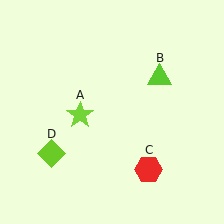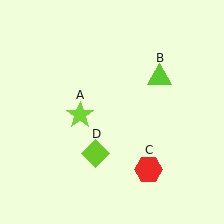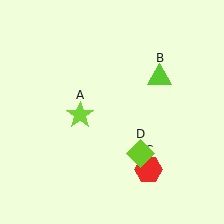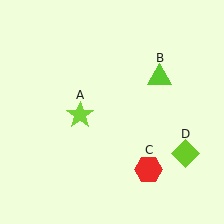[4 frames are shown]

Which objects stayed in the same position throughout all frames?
Lime star (object A) and lime triangle (object B) and red hexagon (object C) remained stationary.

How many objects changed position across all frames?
1 object changed position: lime diamond (object D).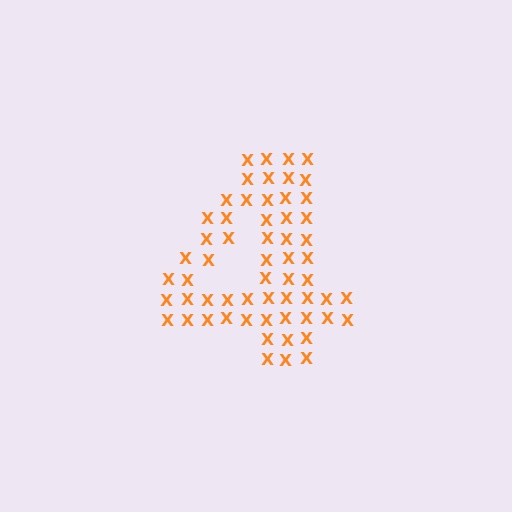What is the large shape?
The large shape is the digit 4.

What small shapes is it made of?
It is made of small letter X's.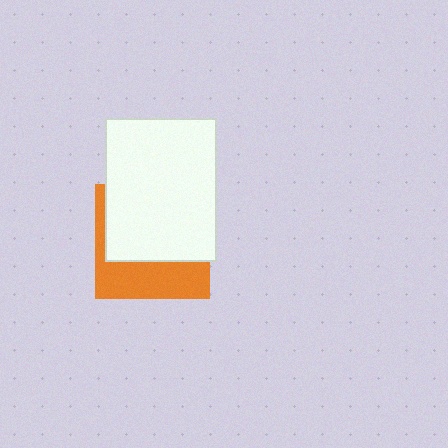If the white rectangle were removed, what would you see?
You would see the complete orange square.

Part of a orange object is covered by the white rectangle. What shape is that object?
It is a square.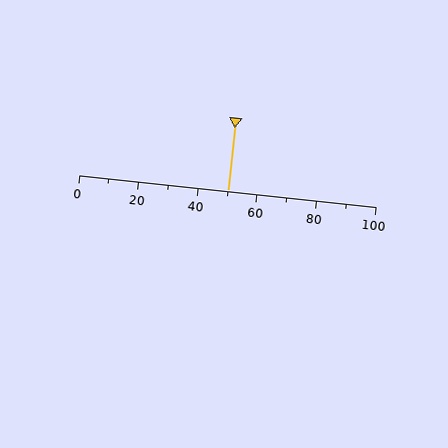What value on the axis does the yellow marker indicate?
The marker indicates approximately 50.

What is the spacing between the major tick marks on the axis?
The major ticks are spaced 20 apart.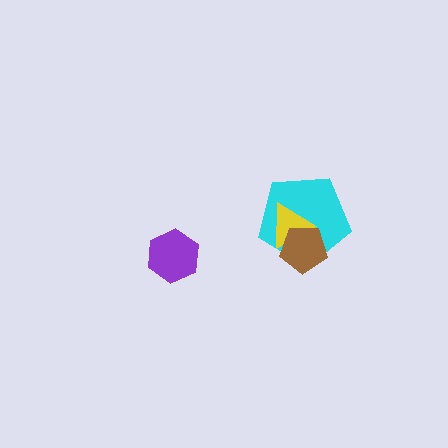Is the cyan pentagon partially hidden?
Yes, it is partially covered by another shape.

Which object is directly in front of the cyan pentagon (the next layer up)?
The yellow triangle is directly in front of the cyan pentagon.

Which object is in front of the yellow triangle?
The brown pentagon is in front of the yellow triangle.